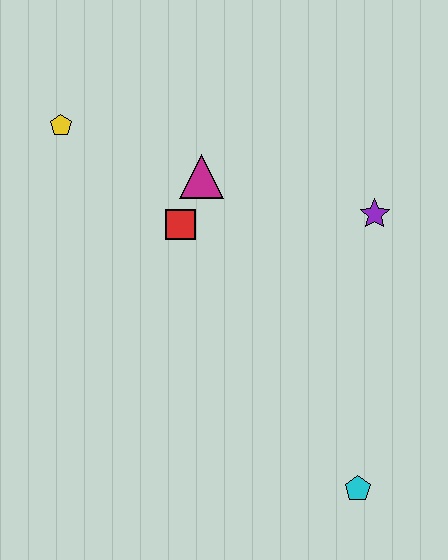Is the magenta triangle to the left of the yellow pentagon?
No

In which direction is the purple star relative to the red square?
The purple star is to the right of the red square.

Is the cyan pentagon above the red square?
No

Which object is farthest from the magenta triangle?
The cyan pentagon is farthest from the magenta triangle.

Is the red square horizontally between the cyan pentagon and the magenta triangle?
No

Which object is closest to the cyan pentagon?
The purple star is closest to the cyan pentagon.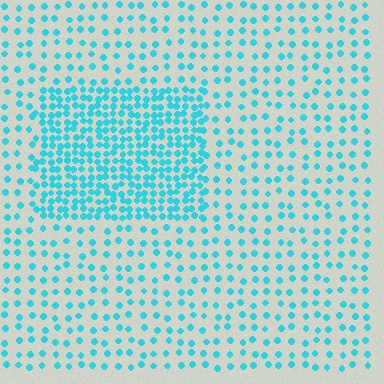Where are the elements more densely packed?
The elements are more densely packed inside the rectangle boundary.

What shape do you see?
I see a rectangle.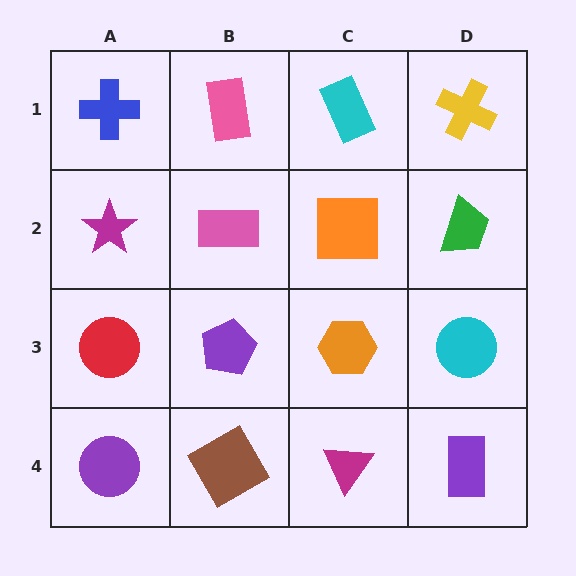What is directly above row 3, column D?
A green trapezoid.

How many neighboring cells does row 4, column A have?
2.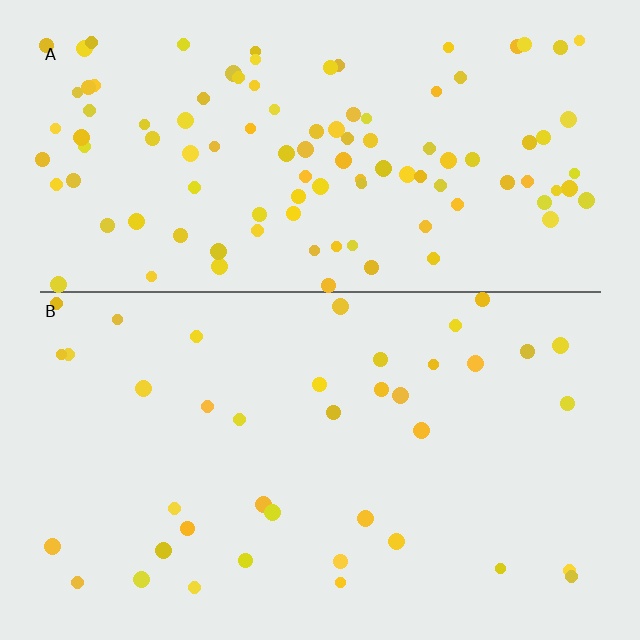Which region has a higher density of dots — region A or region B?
A (the top).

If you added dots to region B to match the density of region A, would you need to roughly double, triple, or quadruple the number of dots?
Approximately triple.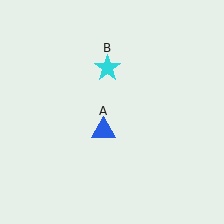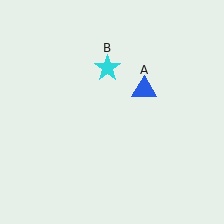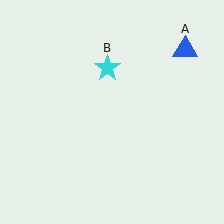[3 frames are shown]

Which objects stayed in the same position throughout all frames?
Cyan star (object B) remained stationary.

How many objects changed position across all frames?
1 object changed position: blue triangle (object A).